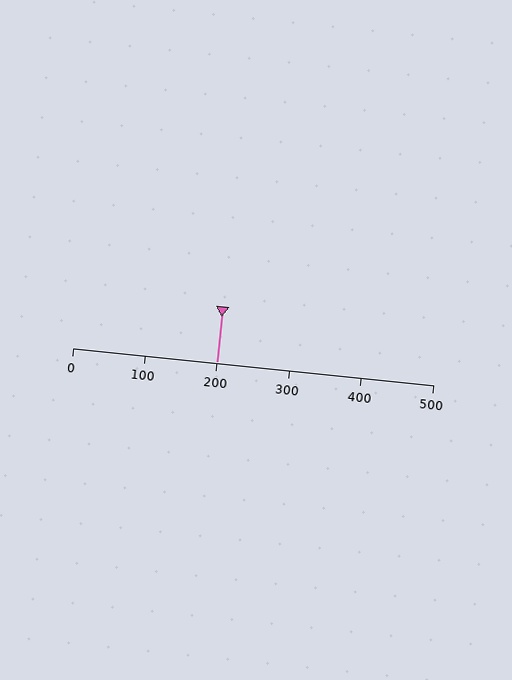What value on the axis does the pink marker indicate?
The marker indicates approximately 200.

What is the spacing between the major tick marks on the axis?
The major ticks are spaced 100 apart.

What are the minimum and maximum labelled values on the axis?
The axis runs from 0 to 500.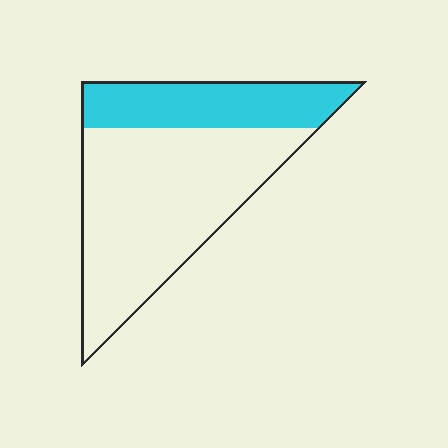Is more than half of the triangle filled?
No.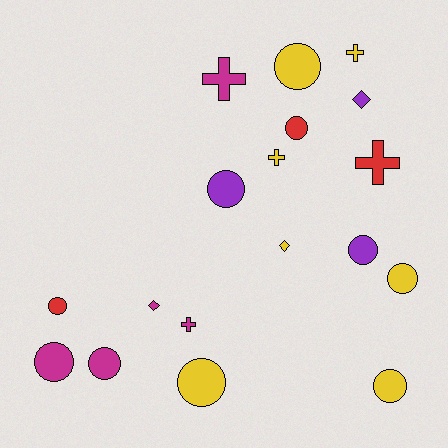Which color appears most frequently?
Yellow, with 7 objects.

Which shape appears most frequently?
Circle, with 10 objects.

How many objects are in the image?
There are 18 objects.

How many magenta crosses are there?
There are 2 magenta crosses.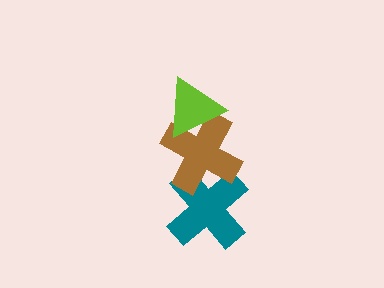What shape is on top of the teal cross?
The brown cross is on top of the teal cross.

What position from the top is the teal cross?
The teal cross is 3rd from the top.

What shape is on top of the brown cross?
The lime triangle is on top of the brown cross.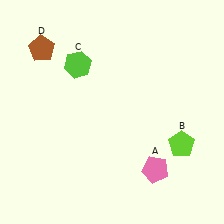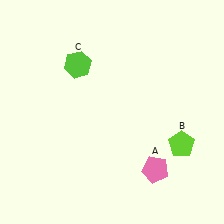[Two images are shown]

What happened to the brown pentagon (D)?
The brown pentagon (D) was removed in Image 2. It was in the top-left area of Image 1.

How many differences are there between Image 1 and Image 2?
There is 1 difference between the two images.